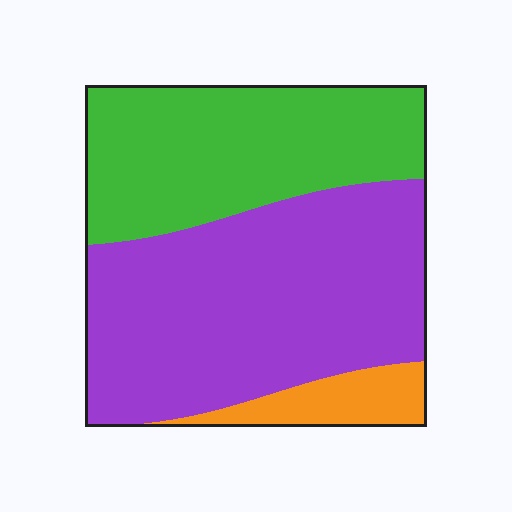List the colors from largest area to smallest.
From largest to smallest: purple, green, orange.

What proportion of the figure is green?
Green covers 36% of the figure.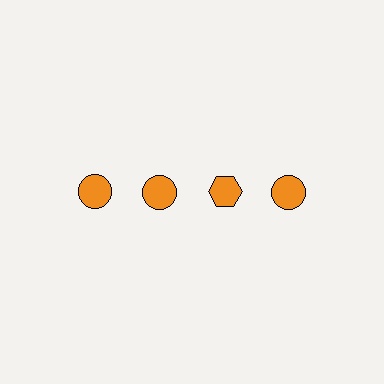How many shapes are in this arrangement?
There are 4 shapes arranged in a grid pattern.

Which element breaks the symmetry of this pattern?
The orange hexagon in the top row, center column breaks the symmetry. All other shapes are orange circles.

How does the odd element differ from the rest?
It has a different shape: hexagon instead of circle.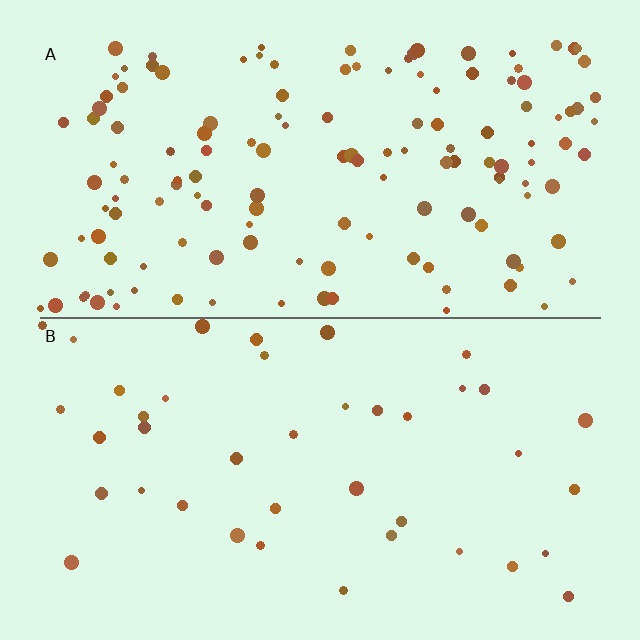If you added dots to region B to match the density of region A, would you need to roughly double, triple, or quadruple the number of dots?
Approximately triple.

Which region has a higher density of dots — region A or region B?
A (the top).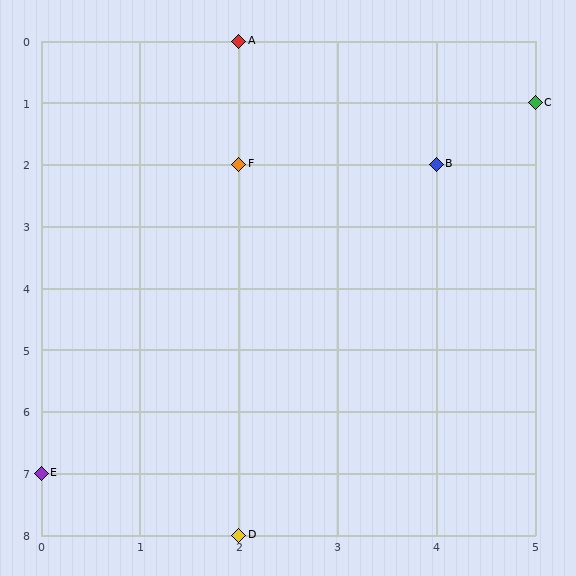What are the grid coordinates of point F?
Point F is at grid coordinates (2, 2).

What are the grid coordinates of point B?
Point B is at grid coordinates (4, 2).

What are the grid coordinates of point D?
Point D is at grid coordinates (2, 8).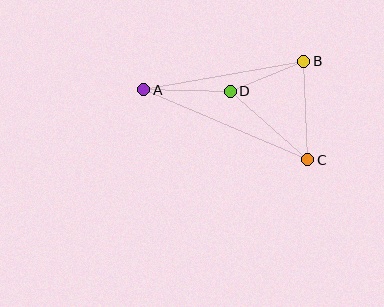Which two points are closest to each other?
Points B and D are closest to each other.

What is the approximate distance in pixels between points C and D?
The distance between C and D is approximately 103 pixels.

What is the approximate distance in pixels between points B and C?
The distance between B and C is approximately 99 pixels.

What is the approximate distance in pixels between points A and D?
The distance between A and D is approximately 86 pixels.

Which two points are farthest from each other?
Points A and C are farthest from each other.